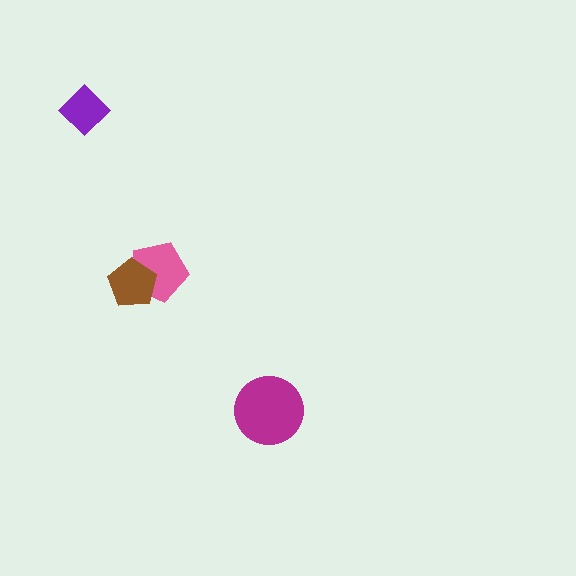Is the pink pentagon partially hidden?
Yes, it is partially covered by another shape.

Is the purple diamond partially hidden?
No, no other shape covers it.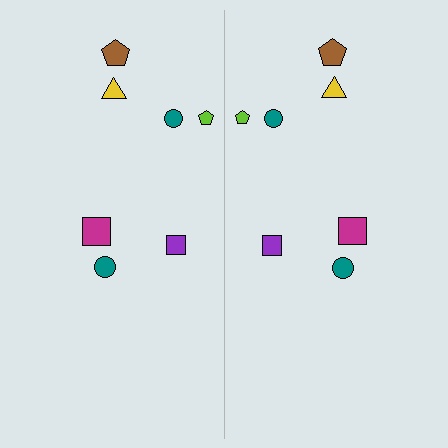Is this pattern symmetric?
Yes, this pattern has bilateral (reflection) symmetry.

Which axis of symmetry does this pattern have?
The pattern has a vertical axis of symmetry running through the center of the image.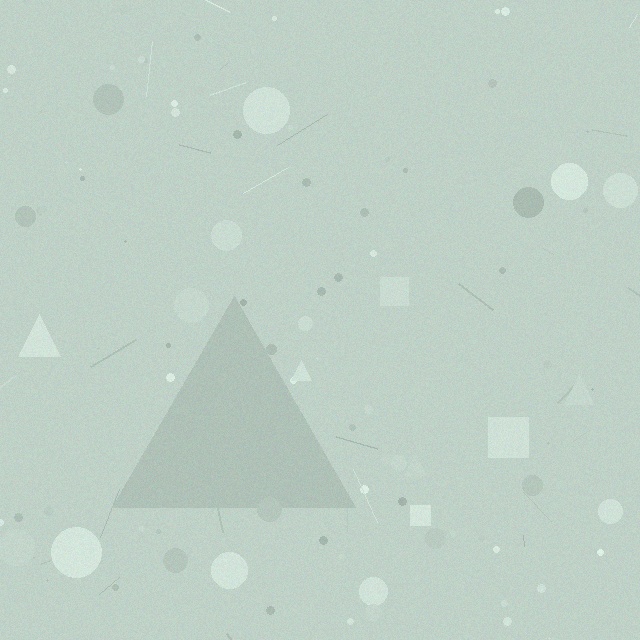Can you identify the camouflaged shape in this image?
The camouflaged shape is a triangle.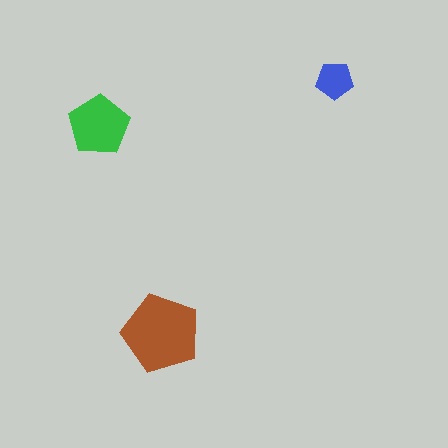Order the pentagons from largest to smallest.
the brown one, the green one, the blue one.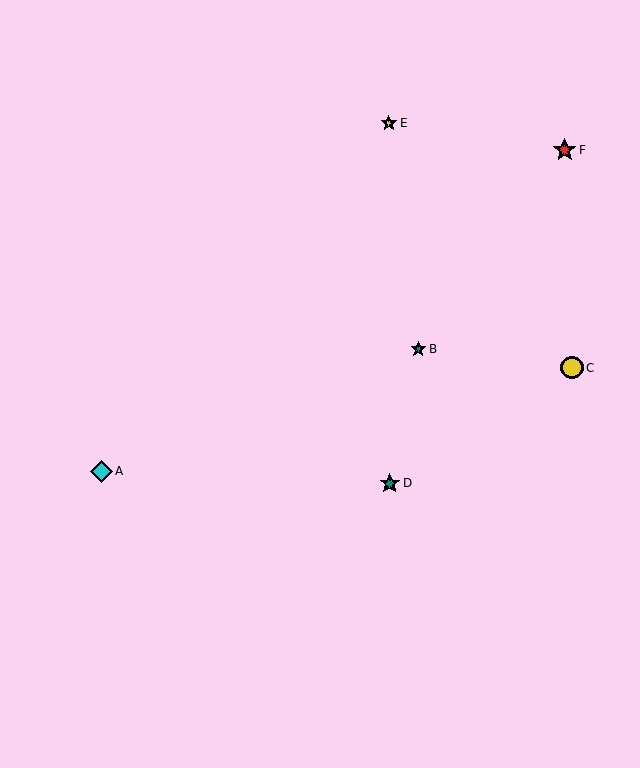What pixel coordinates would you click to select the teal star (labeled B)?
Click at (418, 349) to select the teal star B.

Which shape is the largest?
The red star (labeled F) is the largest.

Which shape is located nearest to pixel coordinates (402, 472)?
The teal star (labeled D) at (390, 483) is nearest to that location.